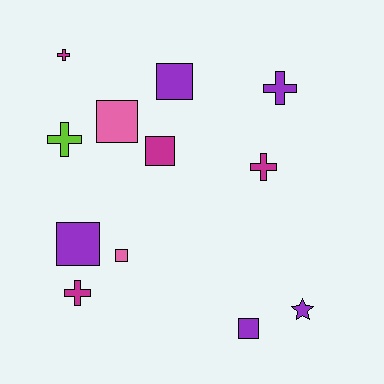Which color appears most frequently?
Purple, with 5 objects.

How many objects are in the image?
There are 12 objects.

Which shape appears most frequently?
Square, with 6 objects.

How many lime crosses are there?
There is 1 lime cross.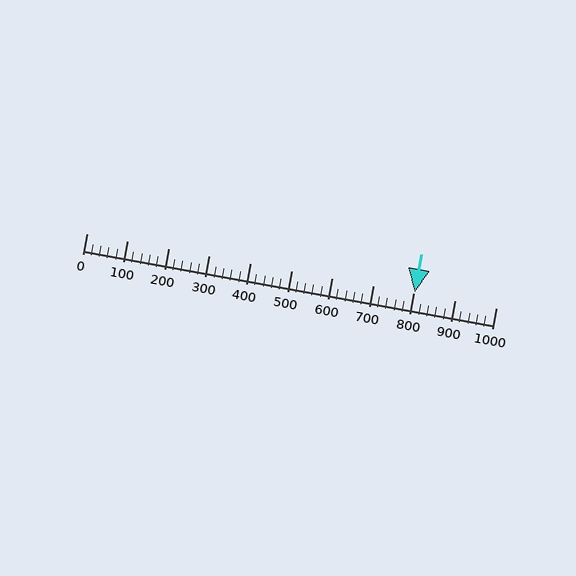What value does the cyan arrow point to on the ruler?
The cyan arrow points to approximately 801.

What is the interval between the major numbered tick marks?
The major tick marks are spaced 100 units apart.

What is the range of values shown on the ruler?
The ruler shows values from 0 to 1000.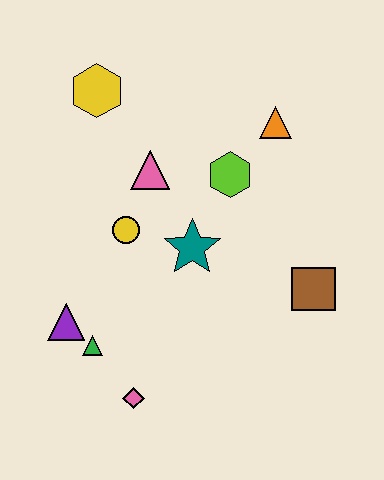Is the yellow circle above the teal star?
Yes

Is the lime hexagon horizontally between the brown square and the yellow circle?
Yes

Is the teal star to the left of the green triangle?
No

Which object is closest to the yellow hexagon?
The pink triangle is closest to the yellow hexagon.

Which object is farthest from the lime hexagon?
The pink diamond is farthest from the lime hexagon.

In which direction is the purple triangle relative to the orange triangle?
The purple triangle is to the left of the orange triangle.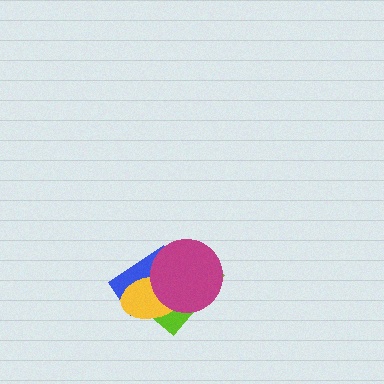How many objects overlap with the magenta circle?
3 objects overlap with the magenta circle.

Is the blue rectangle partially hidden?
Yes, it is partially covered by another shape.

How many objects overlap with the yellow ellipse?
3 objects overlap with the yellow ellipse.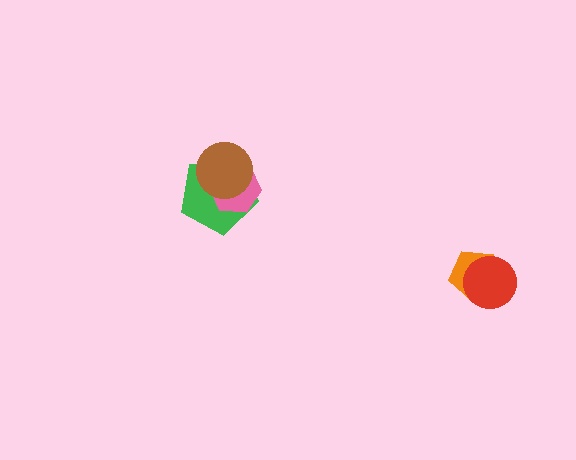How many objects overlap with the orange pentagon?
1 object overlaps with the orange pentagon.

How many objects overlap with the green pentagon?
2 objects overlap with the green pentagon.